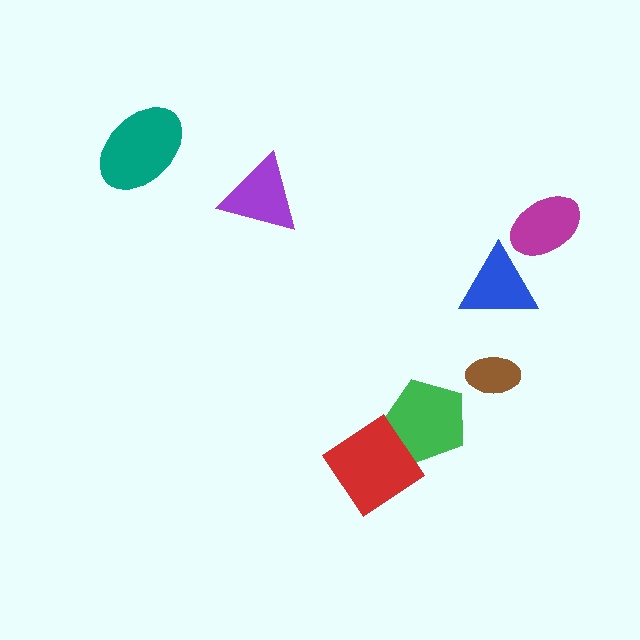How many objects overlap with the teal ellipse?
0 objects overlap with the teal ellipse.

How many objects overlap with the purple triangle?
0 objects overlap with the purple triangle.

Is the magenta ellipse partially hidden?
Yes, it is partially covered by another shape.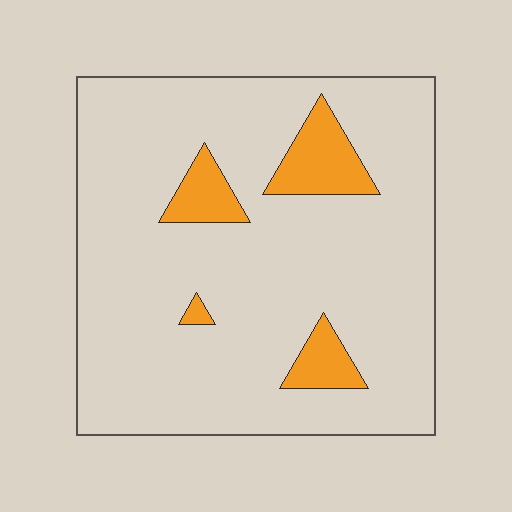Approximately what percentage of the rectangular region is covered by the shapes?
Approximately 10%.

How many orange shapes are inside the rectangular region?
4.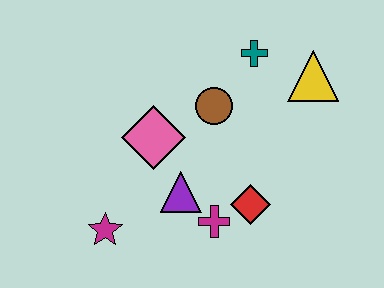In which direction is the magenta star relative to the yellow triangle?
The magenta star is to the left of the yellow triangle.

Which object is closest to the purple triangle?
The magenta cross is closest to the purple triangle.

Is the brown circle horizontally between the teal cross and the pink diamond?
Yes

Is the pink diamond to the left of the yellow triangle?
Yes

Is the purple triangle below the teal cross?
Yes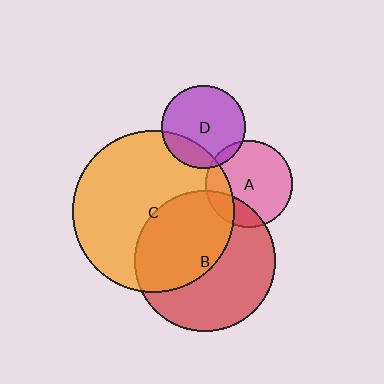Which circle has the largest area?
Circle C (orange).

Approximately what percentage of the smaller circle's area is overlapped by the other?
Approximately 20%.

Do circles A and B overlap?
Yes.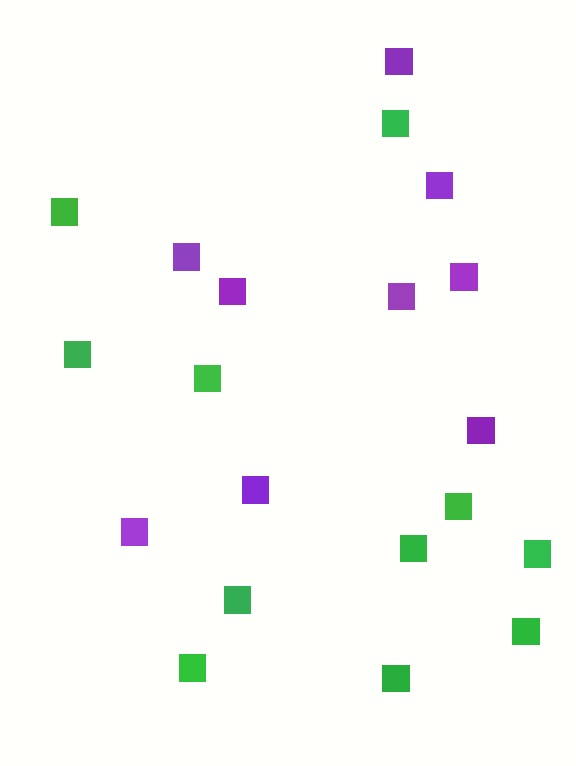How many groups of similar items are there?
There are 2 groups: one group of green squares (11) and one group of purple squares (9).